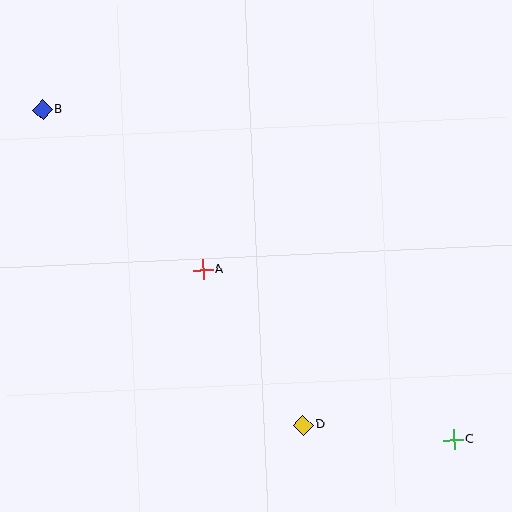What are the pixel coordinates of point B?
Point B is at (42, 110).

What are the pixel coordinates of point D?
Point D is at (303, 425).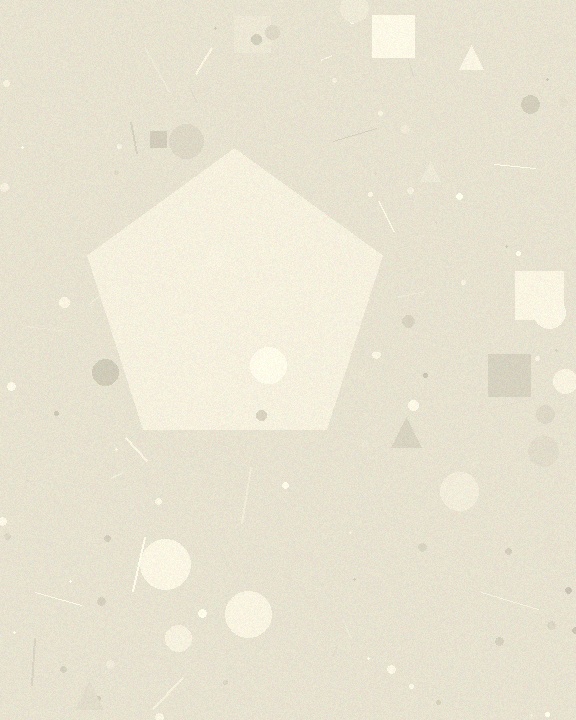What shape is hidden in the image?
A pentagon is hidden in the image.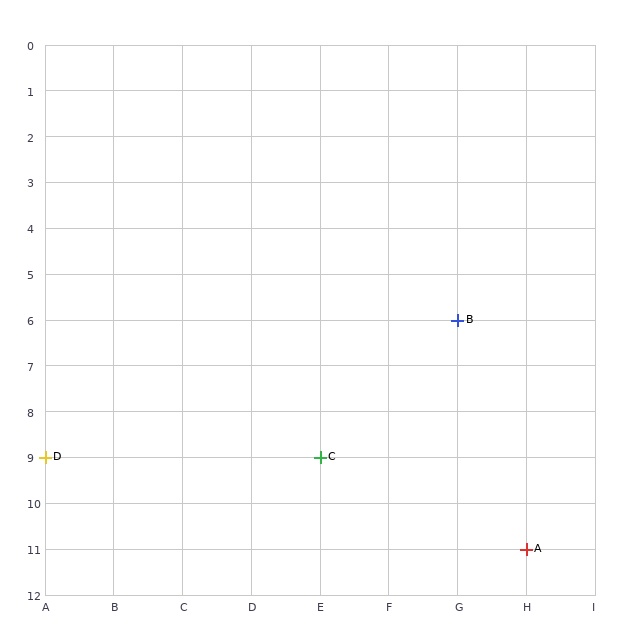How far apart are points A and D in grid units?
Points A and D are 7 columns and 2 rows apart (about 7.3 grid units diagonally).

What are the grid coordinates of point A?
Point A is at grid coordinates (H, 11).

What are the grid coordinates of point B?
Point B is at grid coordinates (G, 6).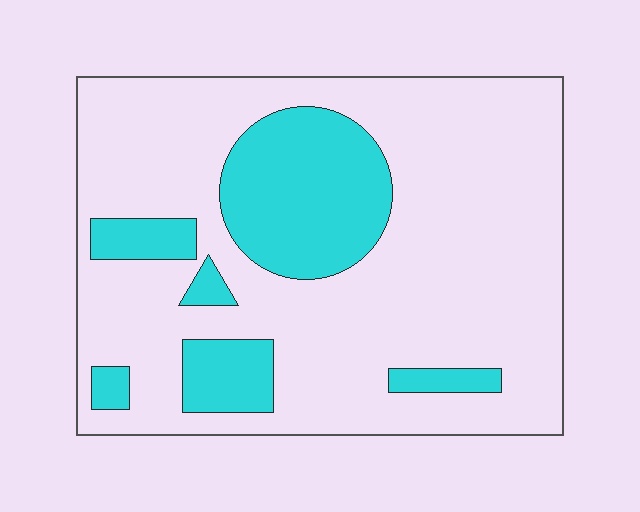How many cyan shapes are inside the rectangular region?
6.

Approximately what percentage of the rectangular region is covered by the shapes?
Approximately 25%.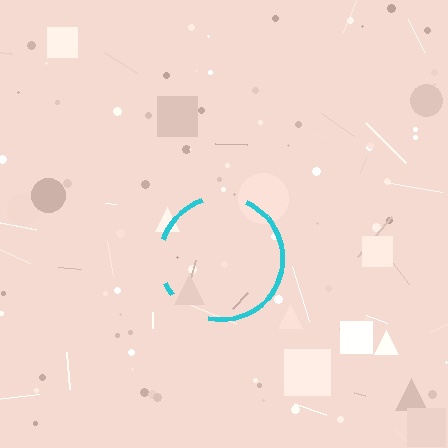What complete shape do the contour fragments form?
The contour fragments form a circle.